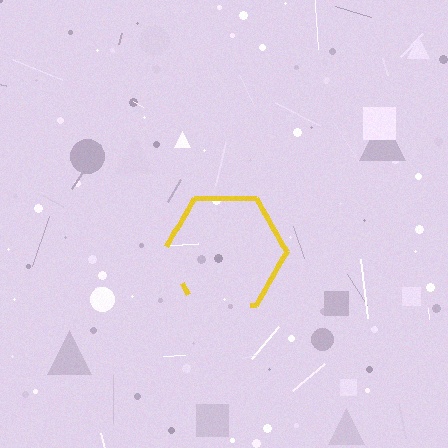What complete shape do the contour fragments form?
The contour fragments form a hexagon.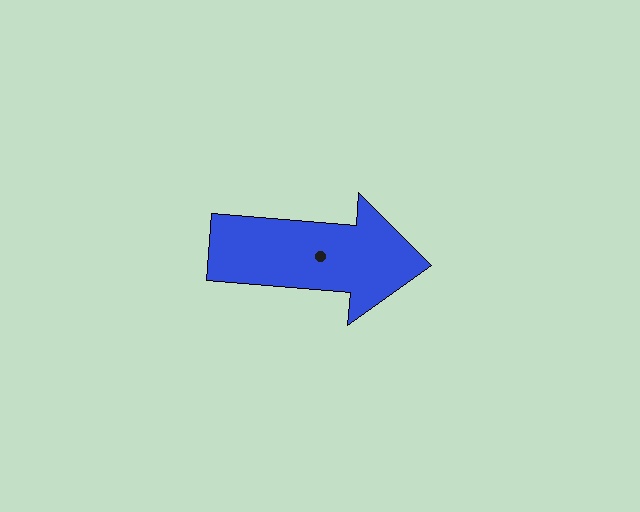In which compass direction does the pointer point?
East.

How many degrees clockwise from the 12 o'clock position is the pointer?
Approximately 95 degrees.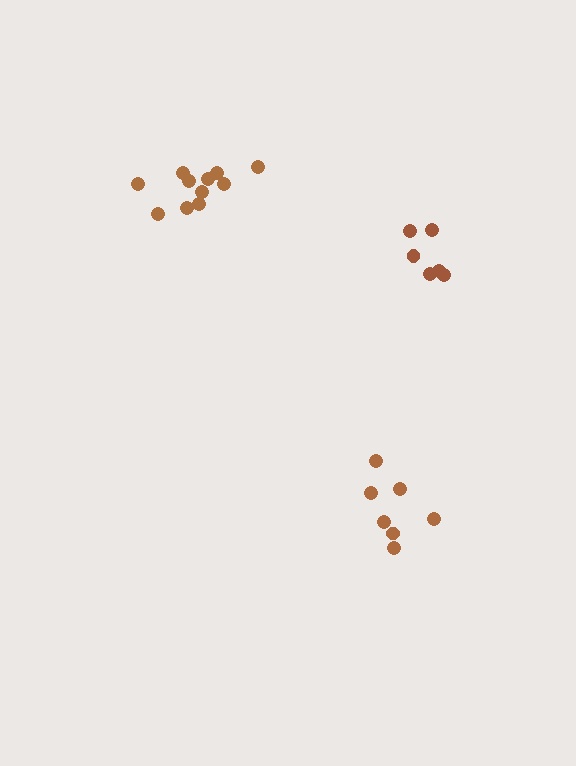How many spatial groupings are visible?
There are 3 spatial groupings.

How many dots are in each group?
Group 1: 6 dots, Group 2: 7 dots, Group 3: 11 dots (24 total).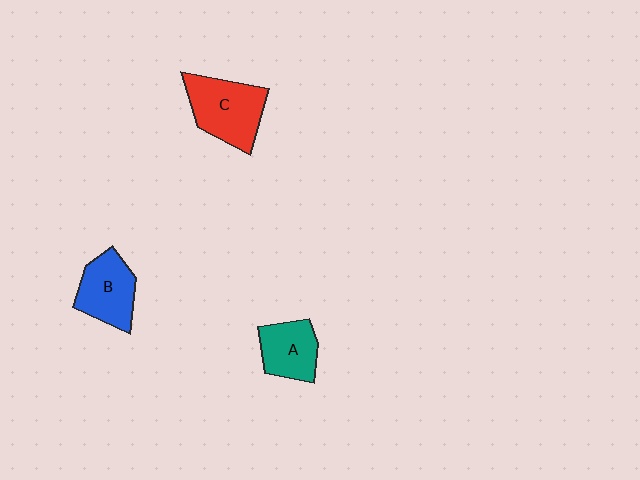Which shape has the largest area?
Shape C (red).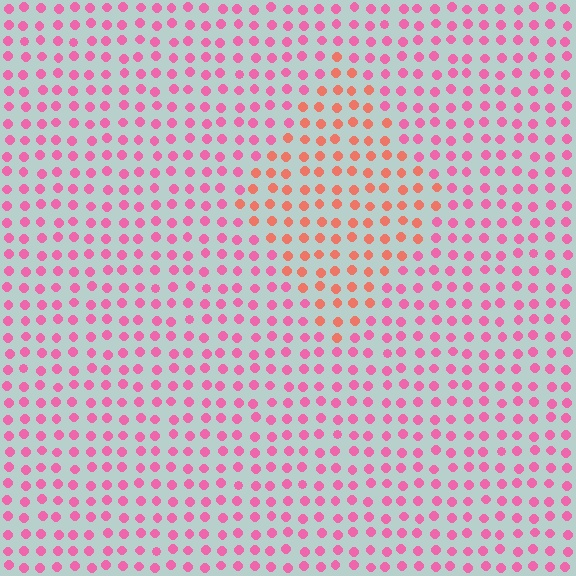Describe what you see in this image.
The image is filled with small pink elements in a uniform arrangement. A diamond-shaped region is visible where the elements are tinted to a slightly different hue, forming a subtle color boundary.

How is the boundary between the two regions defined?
The boundary is defined purely by a slight shift in hue (about 38 degrees). Spacing, size, and orientation are identical on both sides.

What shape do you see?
I see a diamond.